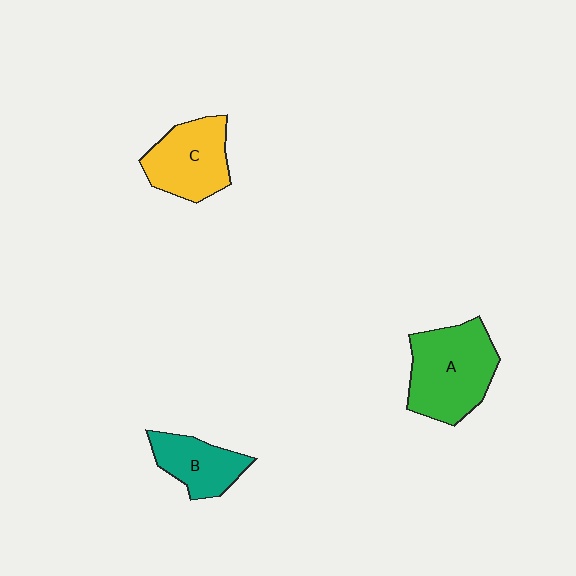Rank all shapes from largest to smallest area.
From largest to smallest: A (green), C (yellow), B (teal).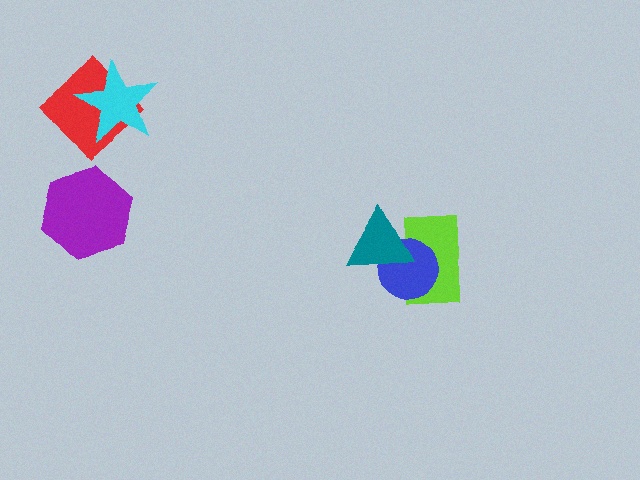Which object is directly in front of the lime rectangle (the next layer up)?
The blue circle is directly in front of the lime rectangle.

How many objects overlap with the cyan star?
1 object overlaps with the cyan star.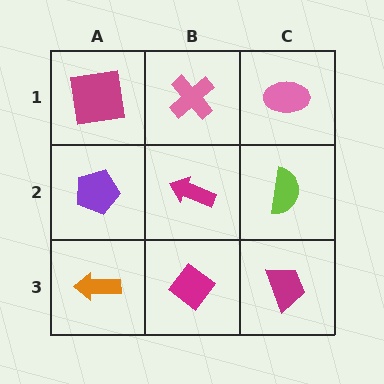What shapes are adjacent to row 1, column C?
A lime semicircle (row 2, column C), a pink cross (row 1, column B).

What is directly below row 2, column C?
A magenta trapezoid.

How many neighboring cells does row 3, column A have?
2.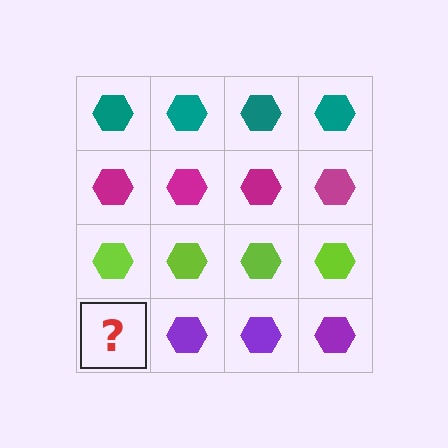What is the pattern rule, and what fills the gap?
The rule is that each row has a consistent color. The gap should be filled with a purple hexagon.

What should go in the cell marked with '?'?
The missing cell should contain a purple hexagon.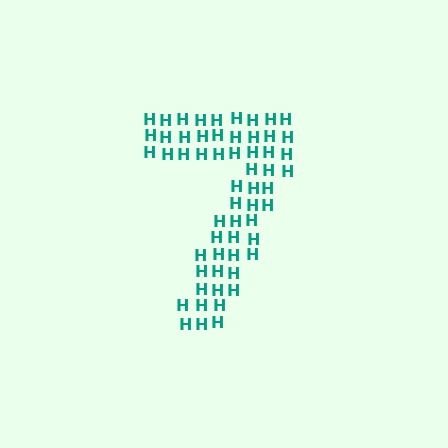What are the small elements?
The small elements are letter H's.